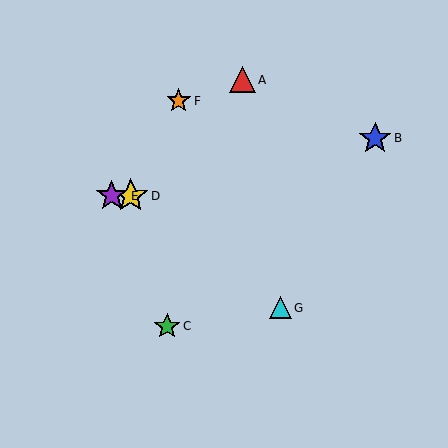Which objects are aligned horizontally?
Objects D, E are aligned horizontally.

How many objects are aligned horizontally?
2 objects (D, E) are aligned horizontally.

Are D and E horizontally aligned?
Yes, both are at y≈196.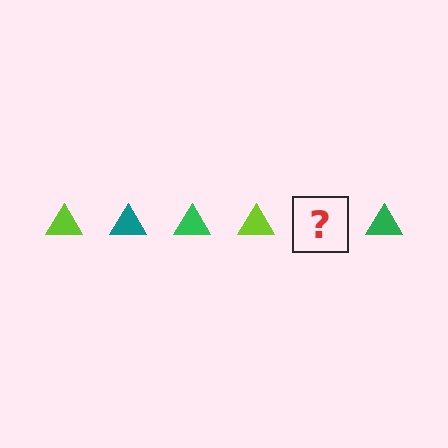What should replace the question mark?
The question mark should be replaced with a teal triangle.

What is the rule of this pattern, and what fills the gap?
The rule is that the pattern cycles through lime, teal, green triangles. The gap should be filled with a teal triangle.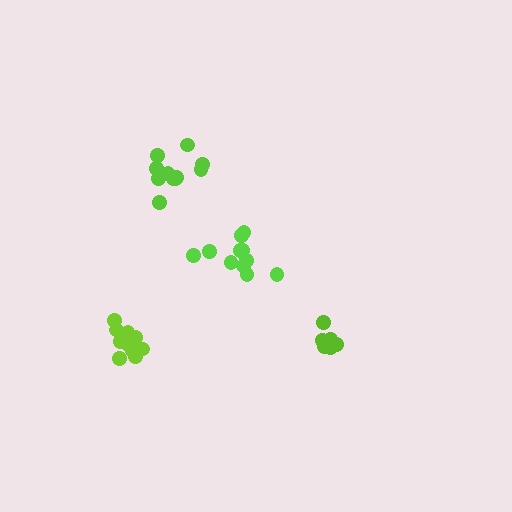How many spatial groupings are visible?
There are 4 spatial groupings.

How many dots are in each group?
Group 1: 6 dots, Group 2: 11 dots, Group 3: 11 dots, Group 4: 11 dots (39 total).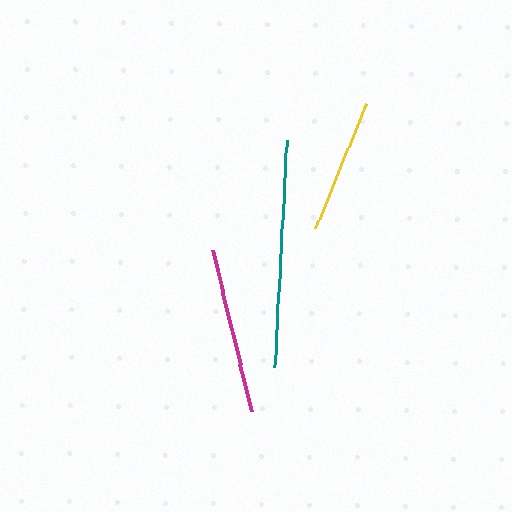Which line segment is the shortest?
The yellow line is the shortest at approximately 134 pixels.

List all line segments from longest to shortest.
From longest to shortest: teal, magenta, yellow.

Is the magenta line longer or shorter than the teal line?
The teal line is longer than the magenta line.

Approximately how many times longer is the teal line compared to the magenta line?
The teal line is approximately 1.4 times the length of the magenta line.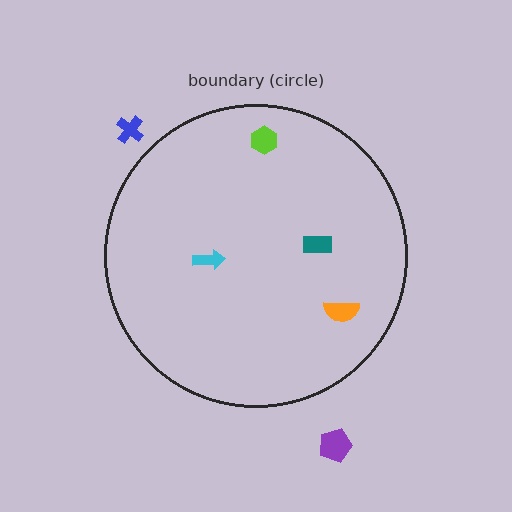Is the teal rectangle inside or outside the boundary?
Inside.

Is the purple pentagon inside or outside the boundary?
Outside.